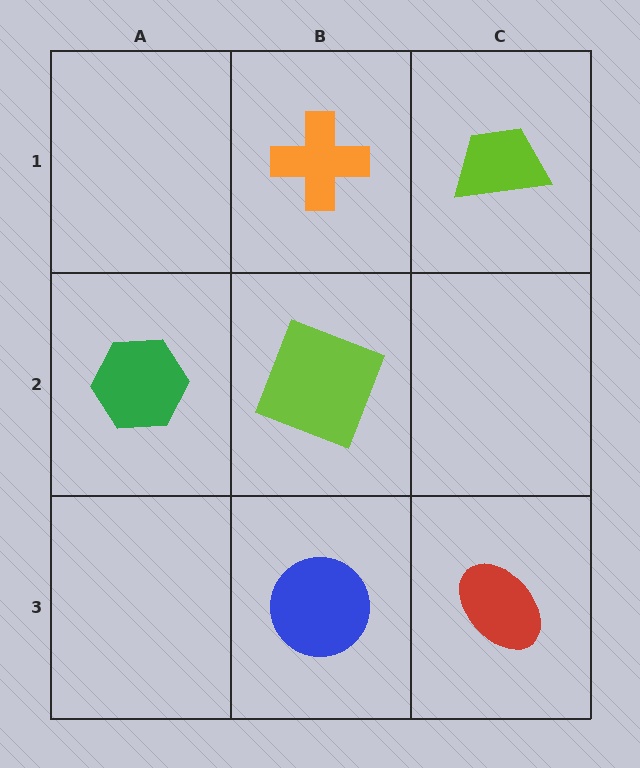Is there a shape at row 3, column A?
No, that cell is empty.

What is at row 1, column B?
An orange cross.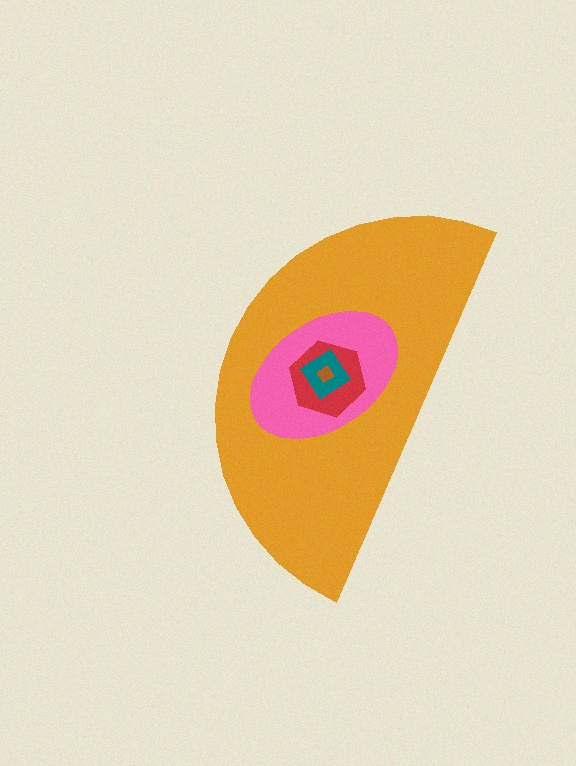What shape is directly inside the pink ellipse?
The red hexagon.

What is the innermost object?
The brown diamond.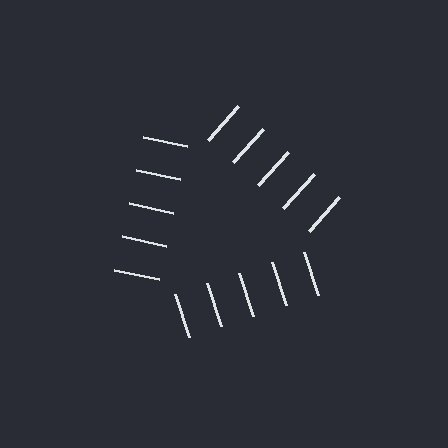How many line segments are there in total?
15 — 5 along each of the 3 edges.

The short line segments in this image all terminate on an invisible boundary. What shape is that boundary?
An illusory triangle — the line segments terminate on its edges but no continuous stroke is drawn.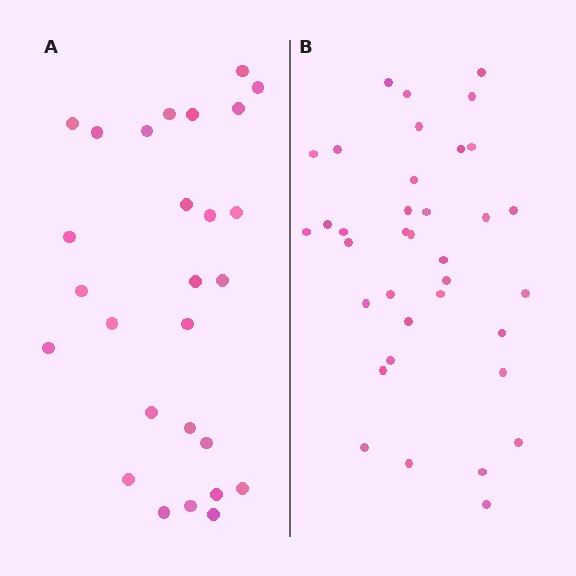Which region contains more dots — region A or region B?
Region B (the right region) has more dots.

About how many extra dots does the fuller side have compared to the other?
Region B has roughly 8 or so more dots than region A.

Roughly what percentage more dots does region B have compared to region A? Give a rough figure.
About 35% more.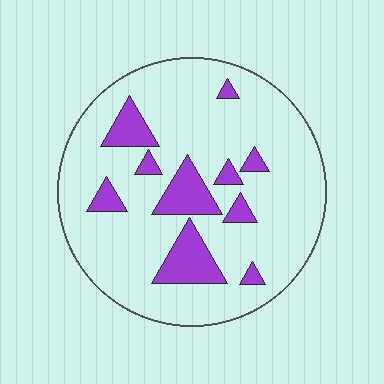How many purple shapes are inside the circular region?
10.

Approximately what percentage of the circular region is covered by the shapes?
Approximately 15%.